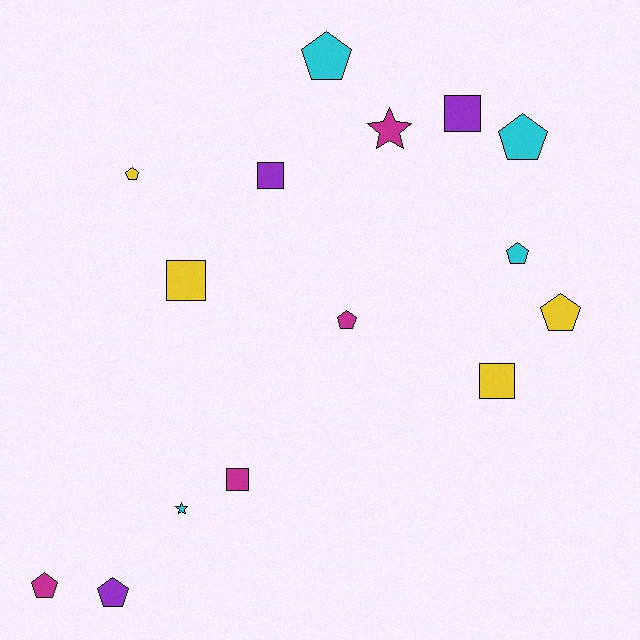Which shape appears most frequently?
Pentagon, with 8 objects.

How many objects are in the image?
There are 15 objects.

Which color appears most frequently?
Cyan, with 4 objects.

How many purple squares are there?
There are 2 purple squares.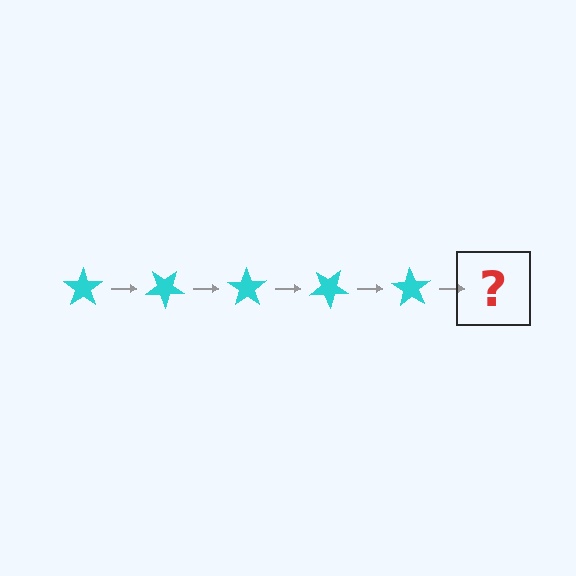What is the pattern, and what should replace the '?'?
The pattern is that the star rotates 35 degrees each step. The '?' should be a cyan star rotated 175 degrees.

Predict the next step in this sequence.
The next step is a cyan star rotated 175 degrees.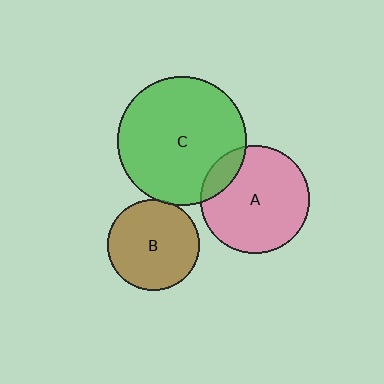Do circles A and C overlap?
Yes.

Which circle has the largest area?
Circle C (green).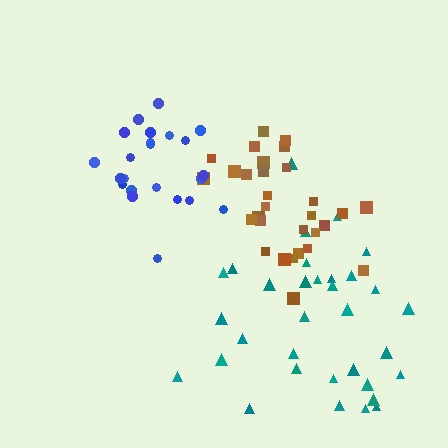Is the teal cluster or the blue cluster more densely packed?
Blue.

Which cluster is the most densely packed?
Blue.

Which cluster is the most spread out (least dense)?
Teal.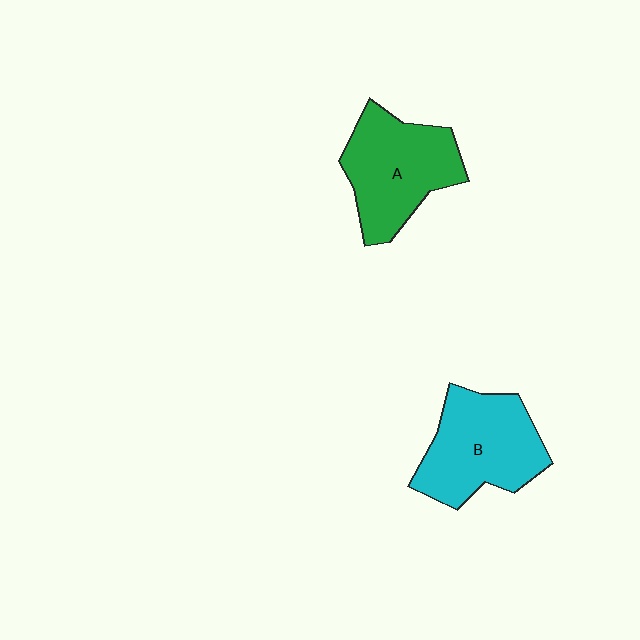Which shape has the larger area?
Shape B (cyan).